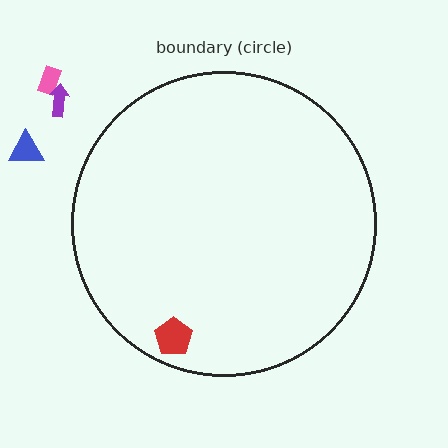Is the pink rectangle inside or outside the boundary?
Outside.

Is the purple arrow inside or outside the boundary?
Outside.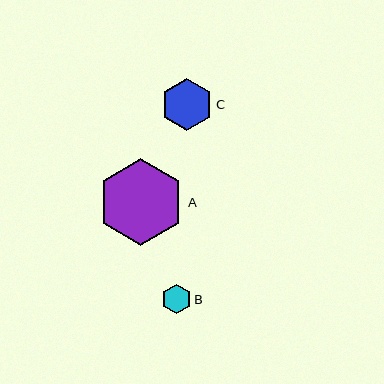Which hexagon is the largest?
Hexagon A is the largest with a size of approximately 87 pixels.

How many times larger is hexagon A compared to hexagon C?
Hexagon A is approximately 1.7 times the size of hexagon C.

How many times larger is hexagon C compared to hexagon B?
Hexagon C is approximately 1.7 times the size of hexagon B.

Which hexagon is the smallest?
Hexagon B is the smallest with a size of approximately 29 pixels.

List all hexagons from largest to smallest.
From largest to smallest: A, C, B.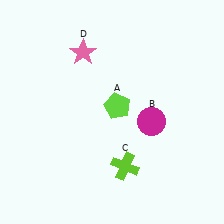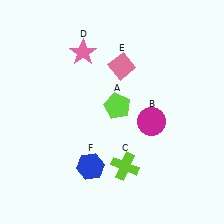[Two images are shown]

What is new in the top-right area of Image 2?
A pink diamond (E) was added in the top-right area of Image 2.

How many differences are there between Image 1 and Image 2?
There are 2 differences between the two images.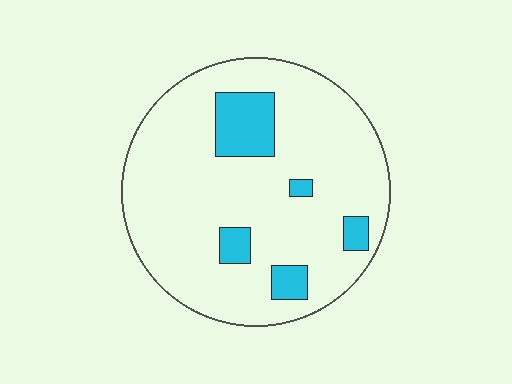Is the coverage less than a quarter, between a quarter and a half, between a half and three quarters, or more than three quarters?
Less than a quarter.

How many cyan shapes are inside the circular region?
5.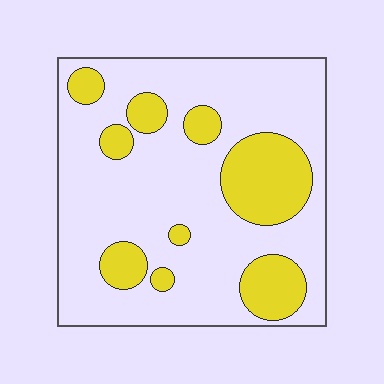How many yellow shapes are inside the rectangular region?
9.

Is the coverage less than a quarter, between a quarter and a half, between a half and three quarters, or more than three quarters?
Less than a quarter.